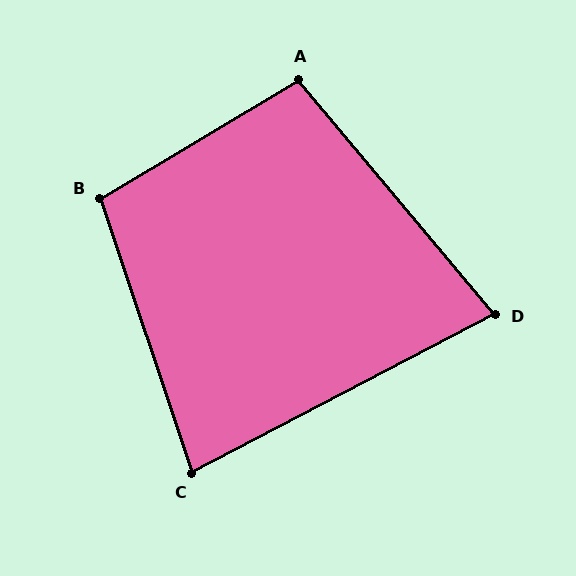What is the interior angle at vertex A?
Approximately 99 degrees (obtuse).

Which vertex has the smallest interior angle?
D, at approximately 78 degrees.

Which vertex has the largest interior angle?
B, at approximately 102 degrees.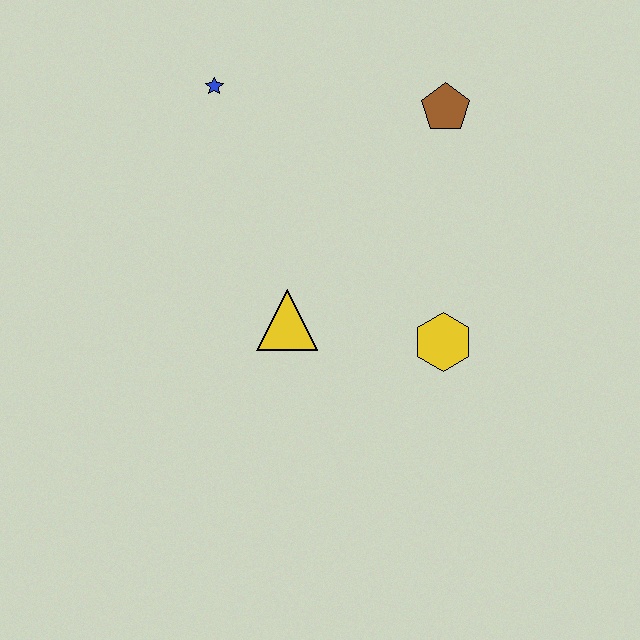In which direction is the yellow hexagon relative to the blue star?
The yellow hexagon is below the blue star.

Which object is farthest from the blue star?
The yellow hexagon is farthest from the blue star.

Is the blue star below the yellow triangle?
No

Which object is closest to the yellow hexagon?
The yellow triangle is closest to the yellow hexagon.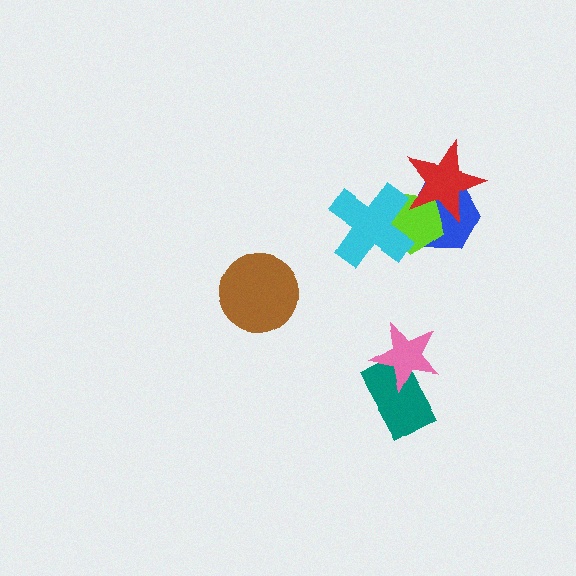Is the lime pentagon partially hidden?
Yes, it is partially covered by another shape.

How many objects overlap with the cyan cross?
2 objects overlap with the cyan cross.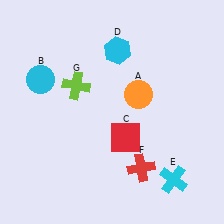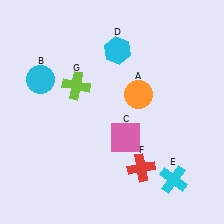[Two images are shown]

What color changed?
The square (C) changed from red in Image 1 to pink in Image 2.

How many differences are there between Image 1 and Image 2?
There is 1 difference between the two images.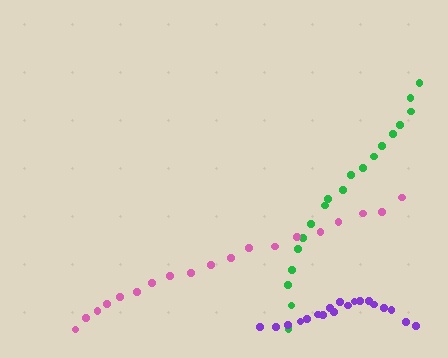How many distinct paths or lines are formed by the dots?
There are 3 distinct paths.